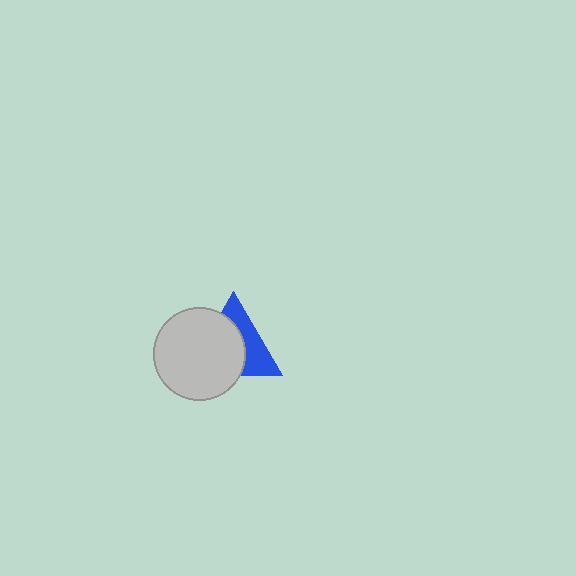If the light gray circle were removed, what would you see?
You would see the complete blue triangle.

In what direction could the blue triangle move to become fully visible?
The blue triangle could move toward the upper-right. That would shift it out from behind the light gray circle entirely.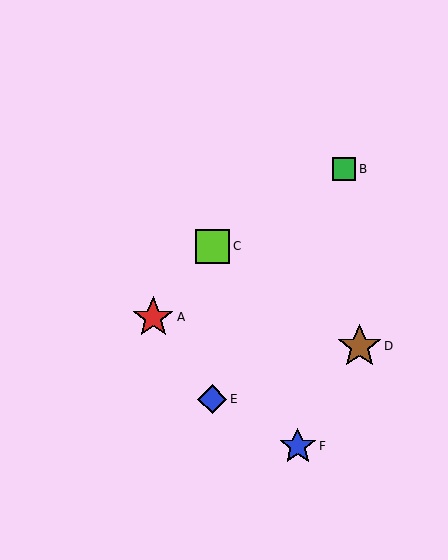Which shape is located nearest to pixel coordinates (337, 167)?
The green square (labeled B) at (344, 169) is nearest to that location.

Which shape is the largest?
The brown star (labeled D) is the largest.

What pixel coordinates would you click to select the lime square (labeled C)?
Click at (213, 246) to select the lime square C.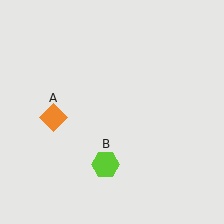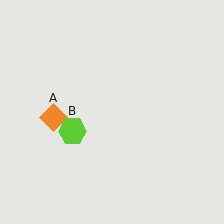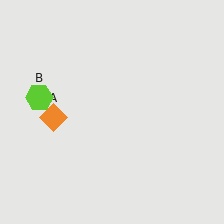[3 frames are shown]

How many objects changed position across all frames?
1 object changed position: lime hexagon (object B).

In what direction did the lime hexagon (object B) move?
The lime hexagon (object B) moved up and to the left.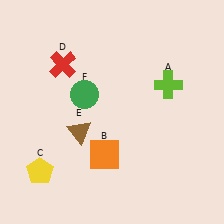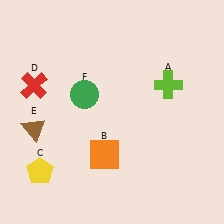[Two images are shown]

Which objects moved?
The objects that moved are: the red cross (D), the brown triangle (E).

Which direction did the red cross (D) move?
The red cross (D) moved left.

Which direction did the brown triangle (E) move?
The brown triangle (E) moved left.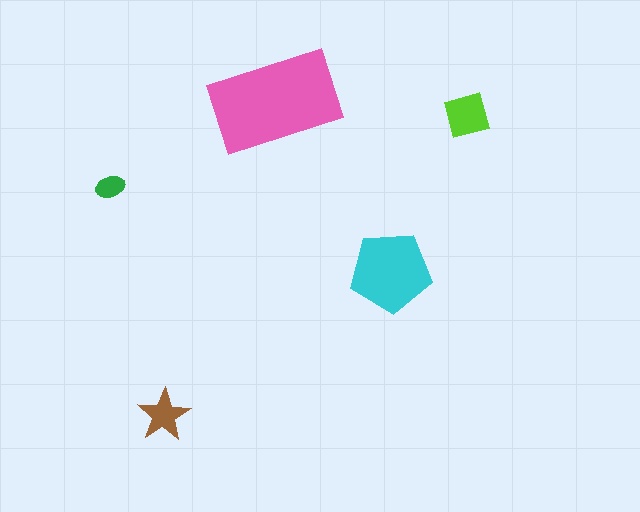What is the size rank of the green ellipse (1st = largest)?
5th.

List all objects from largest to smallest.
The pink rectangle, the cyan pentagon, the lime diamond, the brown star, the green ellipse.